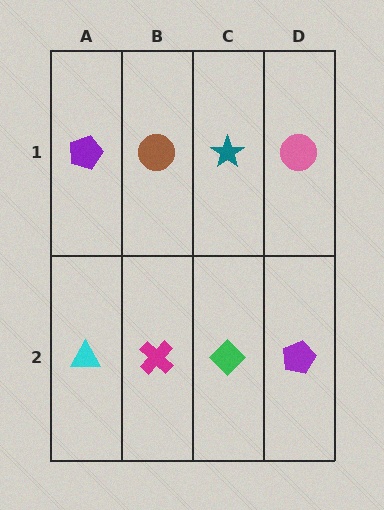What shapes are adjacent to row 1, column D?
A purple pentagon (row 2, column D), a teal star (row 1, column C).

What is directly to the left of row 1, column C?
A brown circle.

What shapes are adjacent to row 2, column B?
A brown circle (row 1, column B), a cyan triangle (row 2, column A), a green diamond (row 2, column C).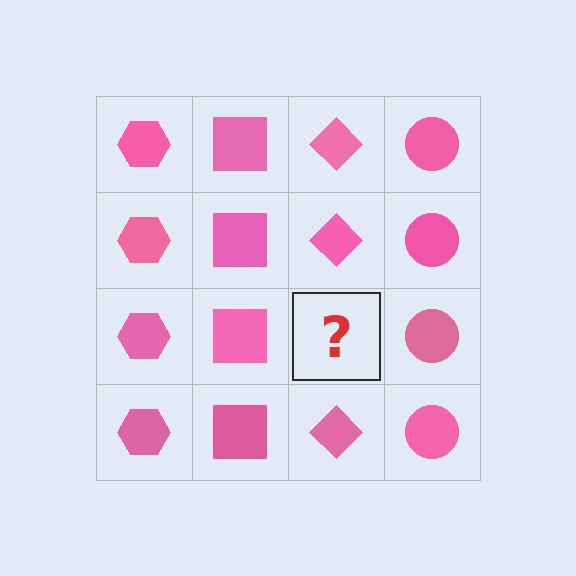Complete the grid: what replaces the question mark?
The question mark should be replaced with a pink diamond.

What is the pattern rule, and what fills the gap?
The rule is that each column has a consistent shape. The gap should be filled with a pink diamond.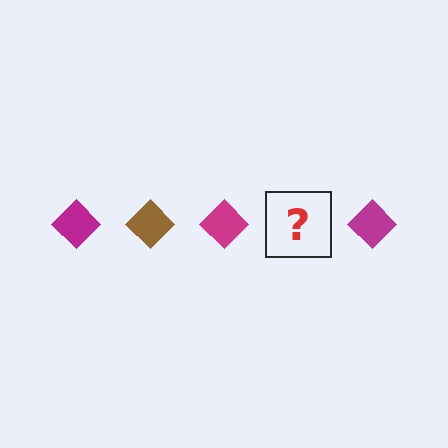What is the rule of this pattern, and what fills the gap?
The rule is that the pattern cycles through magenta, brown diamonds. The gap should be filled with a brown diamond.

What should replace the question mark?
The question mark should be replaced with a brown diamond.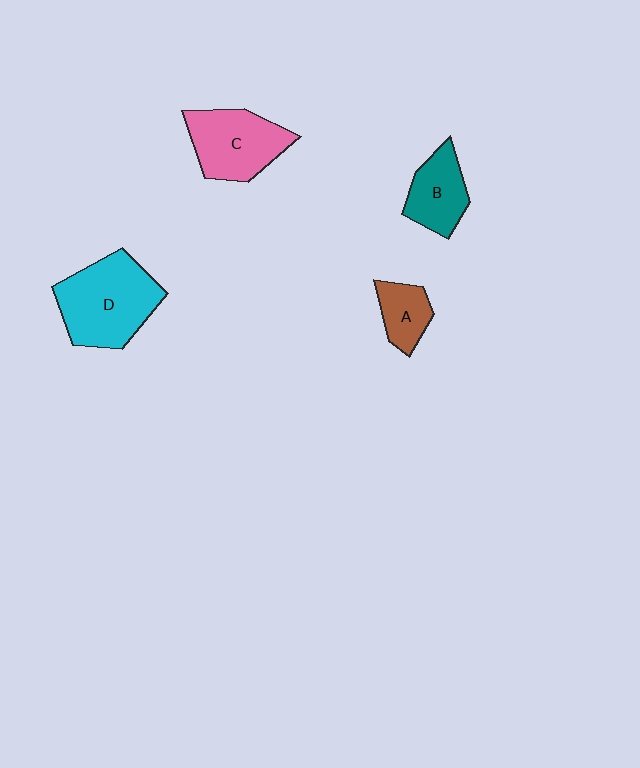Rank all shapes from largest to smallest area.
From largest to smallest: D (cyan), C (pink), B (teal), A (brown).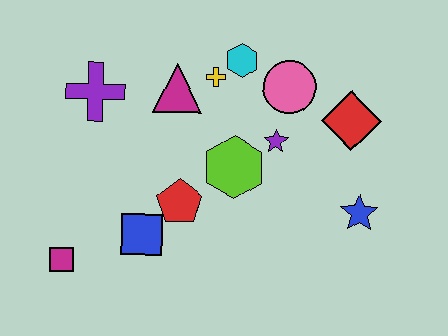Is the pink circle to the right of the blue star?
No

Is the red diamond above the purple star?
Yes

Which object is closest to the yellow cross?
The cyan hexagon is closest to the yellow cross.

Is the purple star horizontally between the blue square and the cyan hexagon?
No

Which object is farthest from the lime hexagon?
The magenta square is farthest from the lime hexagon.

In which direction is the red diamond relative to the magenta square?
The red diamond is to the right of the magenta square.